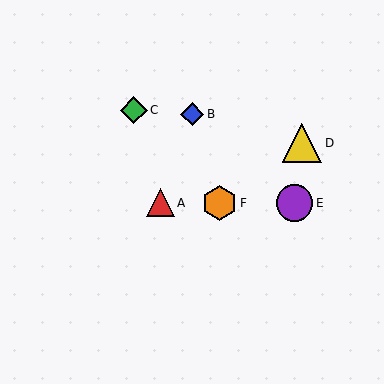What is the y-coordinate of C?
Object C is at y≈110.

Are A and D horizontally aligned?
No, A is at y≈203 and D is at y≈143.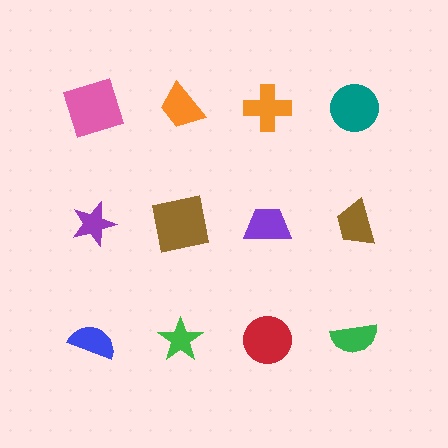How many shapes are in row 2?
4 shapes.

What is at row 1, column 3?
An orange cross.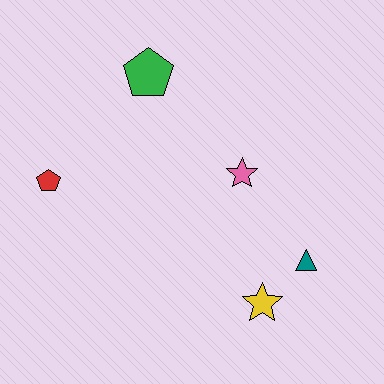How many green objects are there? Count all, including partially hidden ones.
There is 1 green object.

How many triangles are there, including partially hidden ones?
There is 1 triangle.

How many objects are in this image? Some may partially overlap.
There are 5 objects.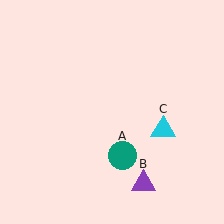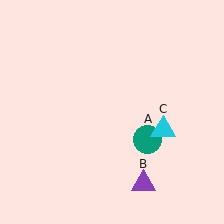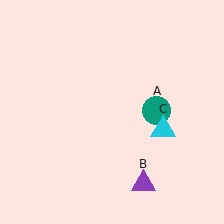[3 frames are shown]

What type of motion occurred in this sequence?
The teal circle (object A) rotated counterclockwise around the center of the scene.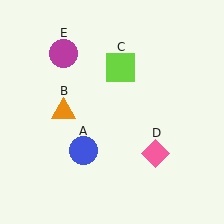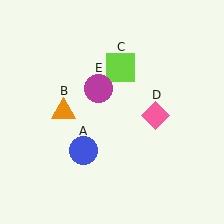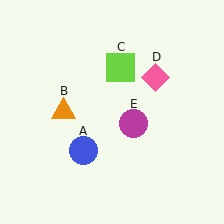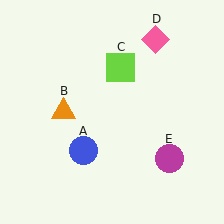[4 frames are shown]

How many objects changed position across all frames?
2 objects changed position: pink diamond (object D), magenta circle (object E).